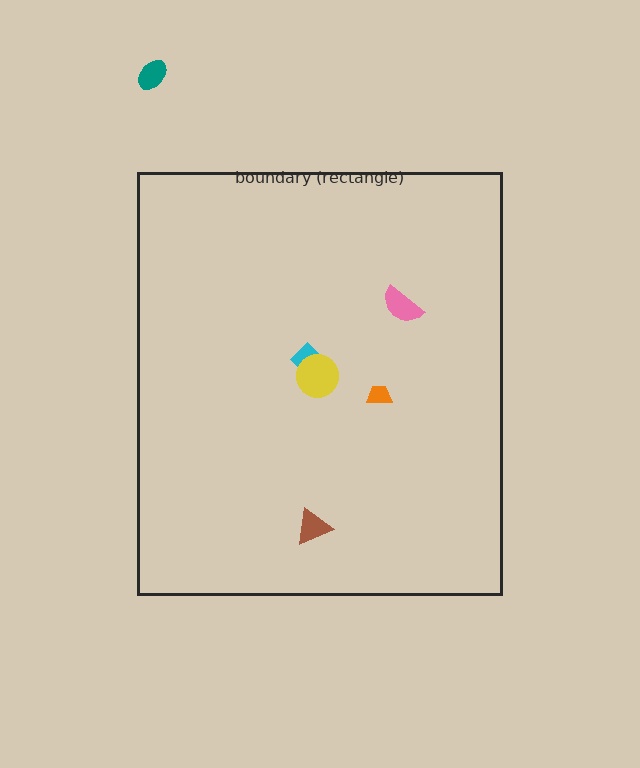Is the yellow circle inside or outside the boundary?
Inside.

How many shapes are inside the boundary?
5 inside, 1 outside.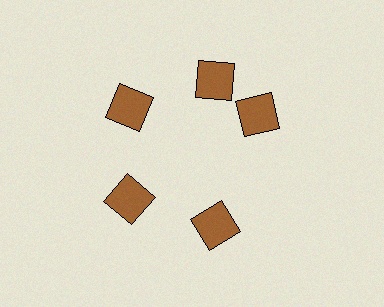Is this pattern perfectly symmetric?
No. The 5 brown squares are arranged in a ring, but one element near the 3 o'clock position is rotated out of alignment along the ring, breaking the 5-fold rotational symmetry.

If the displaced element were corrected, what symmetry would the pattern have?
It would have 5-fold rotational symmetry — the pattern would map onto itself every 72 degrees.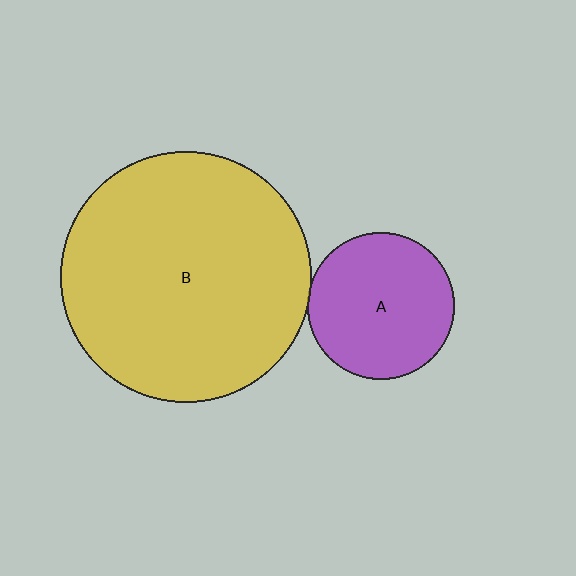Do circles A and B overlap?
Yes.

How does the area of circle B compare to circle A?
Approximately 2.9 times.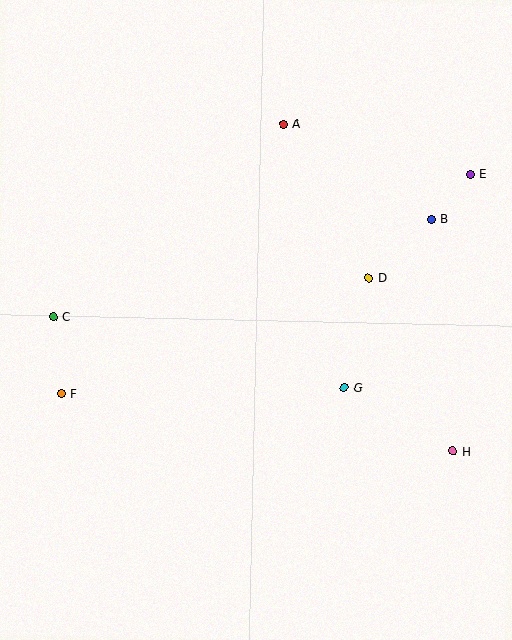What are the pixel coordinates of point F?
Point F is at (61, 393).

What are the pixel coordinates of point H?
Point H is at (453, 451).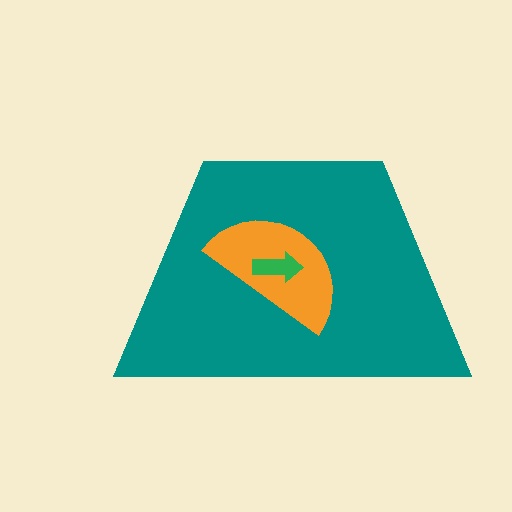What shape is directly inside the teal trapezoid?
The orange semicircle.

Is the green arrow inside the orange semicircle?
Yes.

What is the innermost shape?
The green arrow.